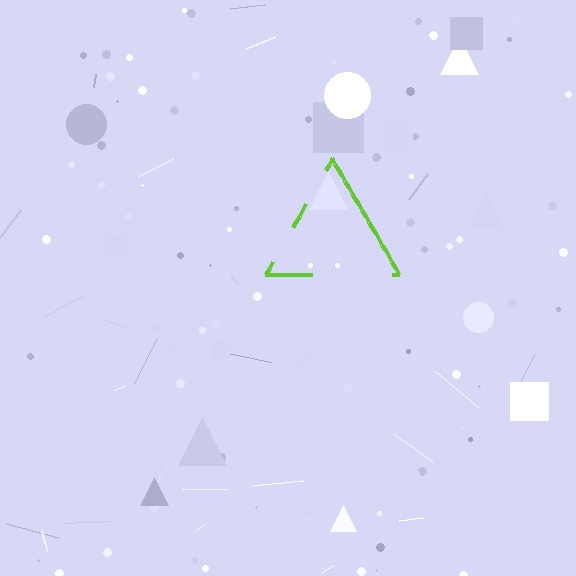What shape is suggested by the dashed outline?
The dashed outline suggests a triangle.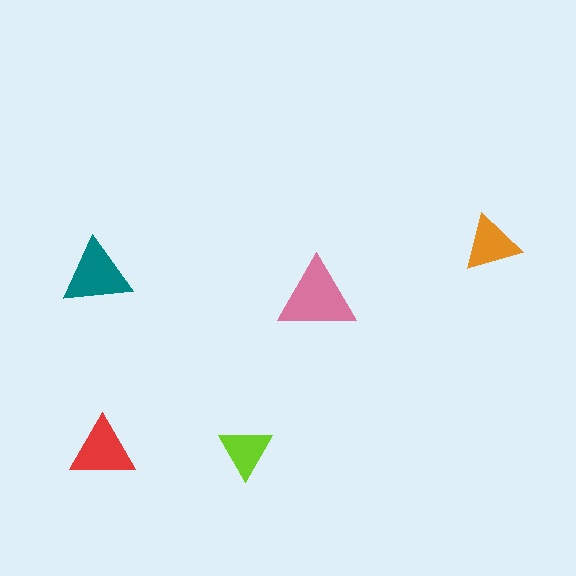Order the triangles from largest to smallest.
the pink one, the teal one, the red one, the orange one, the lime one.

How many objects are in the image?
There are 5 objects in the image.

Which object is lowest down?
The lime triangle is bottommost.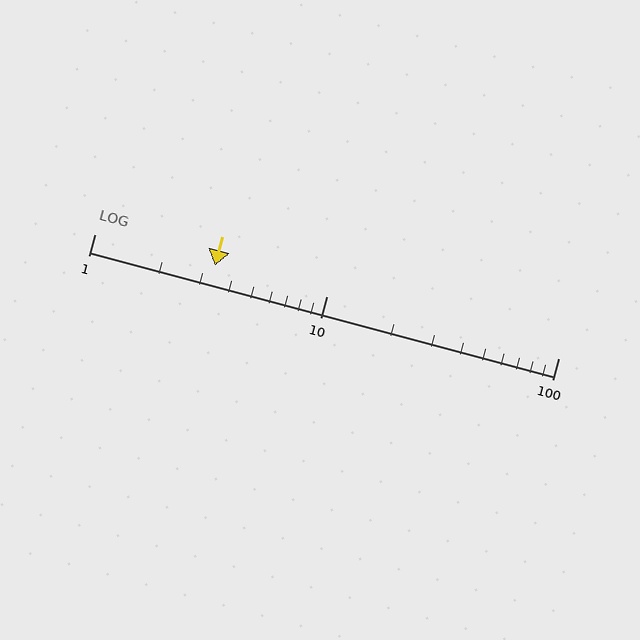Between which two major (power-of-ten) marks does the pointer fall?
The pointer is between 1 and 10.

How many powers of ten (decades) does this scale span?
The scale spans 2 decades, from 1 to 100.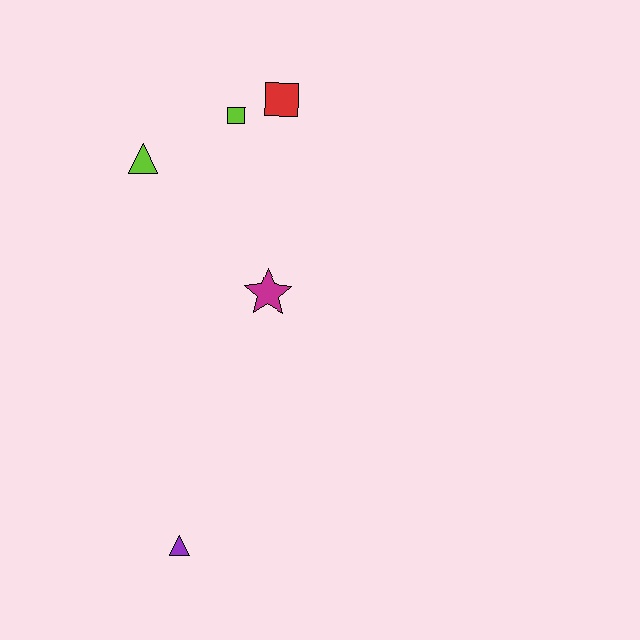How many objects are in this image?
There are 5 objects.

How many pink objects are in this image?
There are no pink objects.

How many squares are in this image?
There are 2 squares.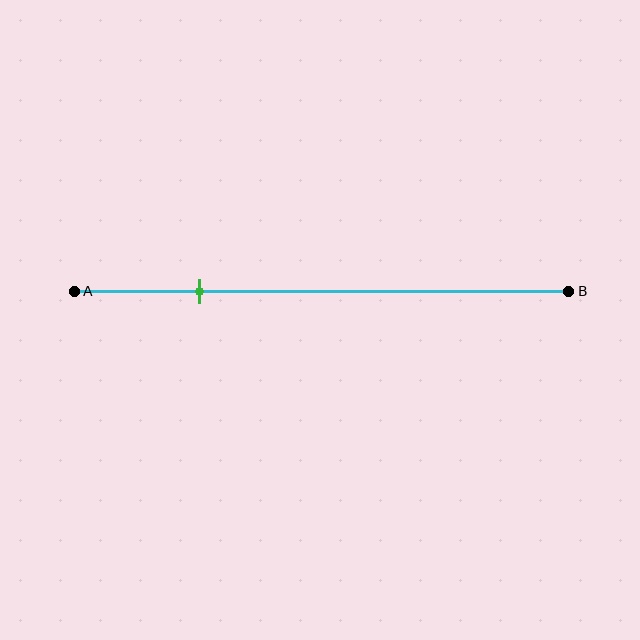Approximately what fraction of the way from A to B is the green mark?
The green mark is approximately 25% of the way from A to B.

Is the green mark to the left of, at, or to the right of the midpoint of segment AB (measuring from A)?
The green mark is to the left of the midpoint of segment AB.